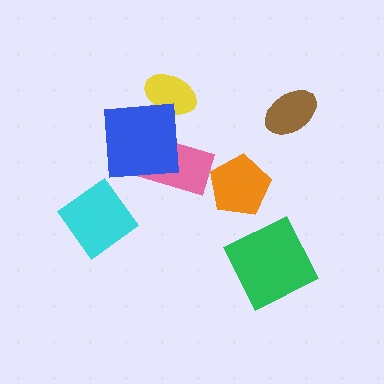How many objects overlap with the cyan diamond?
0 objects overlap with the cyan diamond.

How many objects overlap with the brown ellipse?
0 objects overlap with the brown ellipse.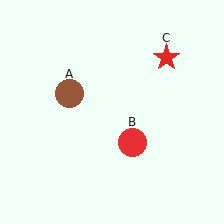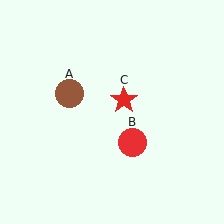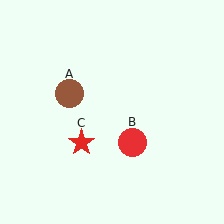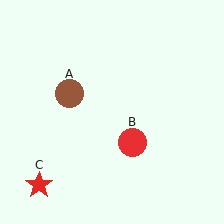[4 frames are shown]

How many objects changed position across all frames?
1 object changed position: red star (object C).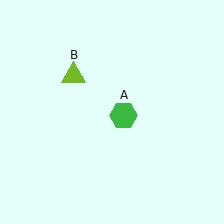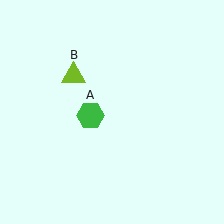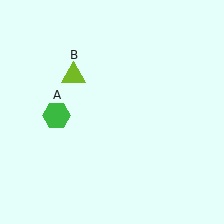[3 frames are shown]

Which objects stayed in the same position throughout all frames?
Lime triangle (object B) remained stationary.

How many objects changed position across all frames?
1 object changed position: green hexagon (object A).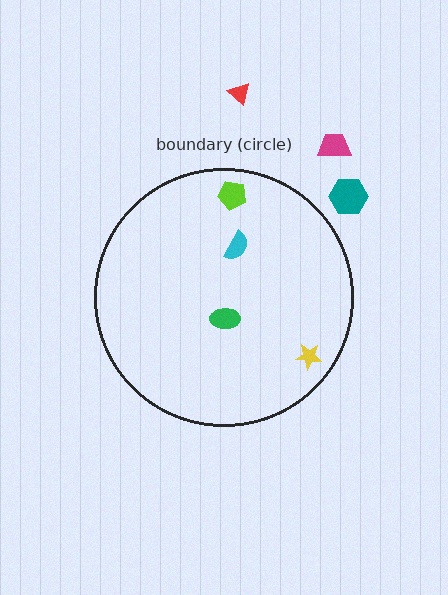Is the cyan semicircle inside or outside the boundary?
Inside.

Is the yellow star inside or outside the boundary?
Inside.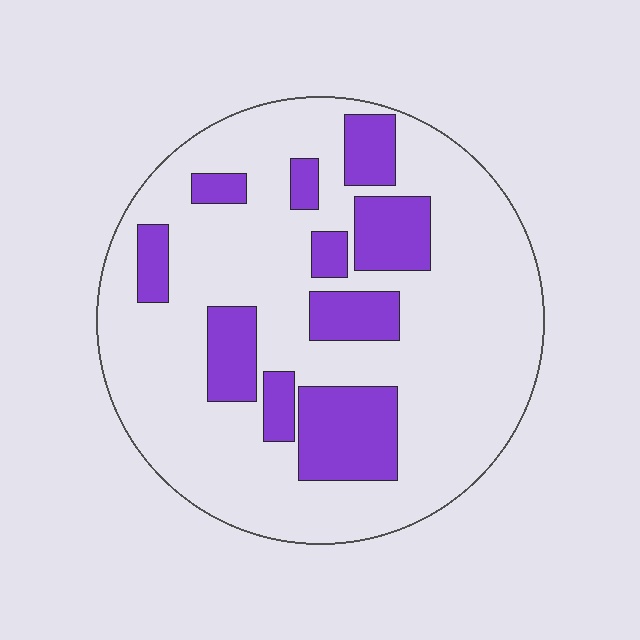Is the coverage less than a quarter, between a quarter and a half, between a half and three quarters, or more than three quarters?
Less than a quarter.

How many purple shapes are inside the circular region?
10.